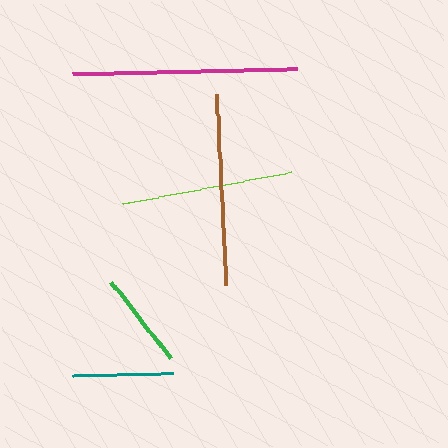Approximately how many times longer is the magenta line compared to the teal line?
The magenta line is approximately 2.2 times the length of the teal line.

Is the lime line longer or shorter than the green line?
The lime line is longer than the green line.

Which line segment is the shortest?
The green line is the shortest at approximately 98 pixels.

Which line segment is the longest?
The magenta line is the longest at approximately 225 pixels.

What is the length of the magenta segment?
The magenta segment is approximately 225 pixels long.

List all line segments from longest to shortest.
From longest to shortest: magenta, brown, lime, teal, green.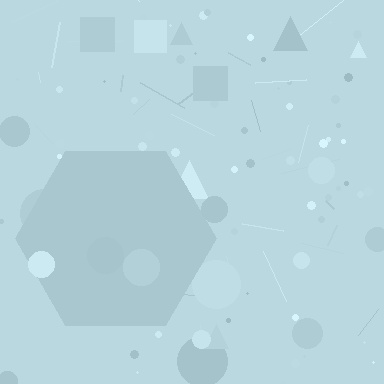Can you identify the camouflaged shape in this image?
The camouflaged shape is a hexagon.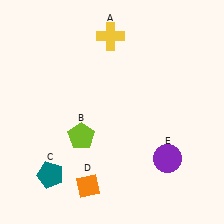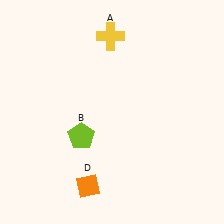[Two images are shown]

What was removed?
The teal pentagon (C), the purple circle (E) were removed in Image 2.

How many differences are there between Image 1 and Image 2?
There are 2 differences between the two images.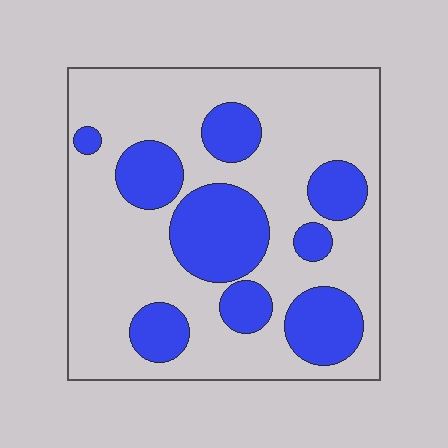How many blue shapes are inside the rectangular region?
9.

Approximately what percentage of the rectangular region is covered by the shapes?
Approximately 30%.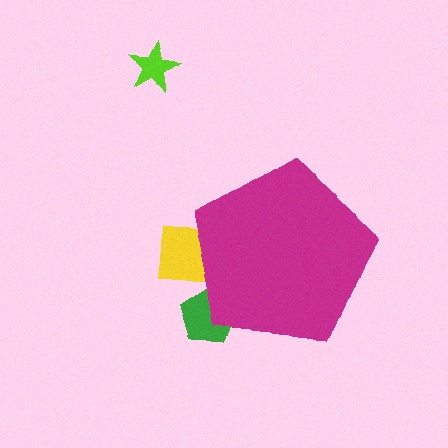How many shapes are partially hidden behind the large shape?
2 shapes are partially hidden.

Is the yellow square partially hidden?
Yes, the yellow square is partially hidden behind the magenta pentagon.